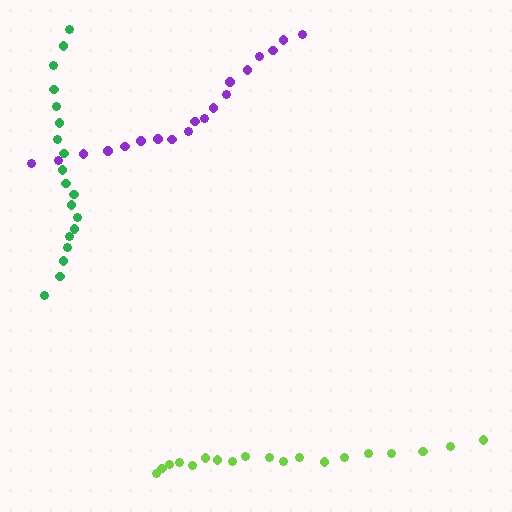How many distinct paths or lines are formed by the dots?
There are 3 distinct paths.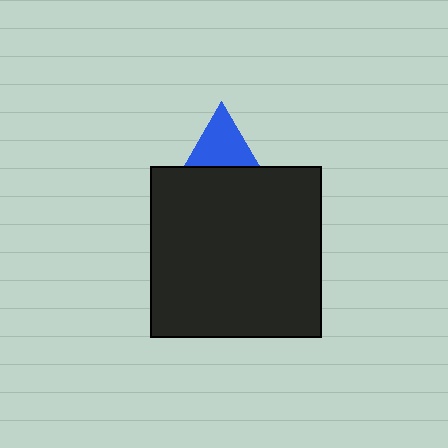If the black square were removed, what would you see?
You would see the complete blue triangle.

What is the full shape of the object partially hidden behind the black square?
The partially hidden object is a blue triangle.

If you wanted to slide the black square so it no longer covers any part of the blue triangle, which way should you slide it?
Slide it down — that is the most direct way to separate the two shapes.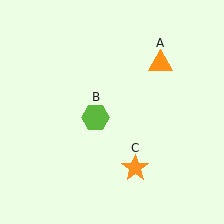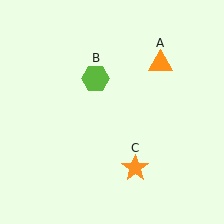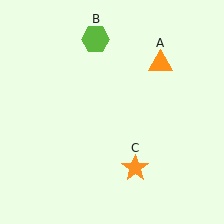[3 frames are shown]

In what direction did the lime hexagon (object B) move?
The lime hexagon (object B) moved up.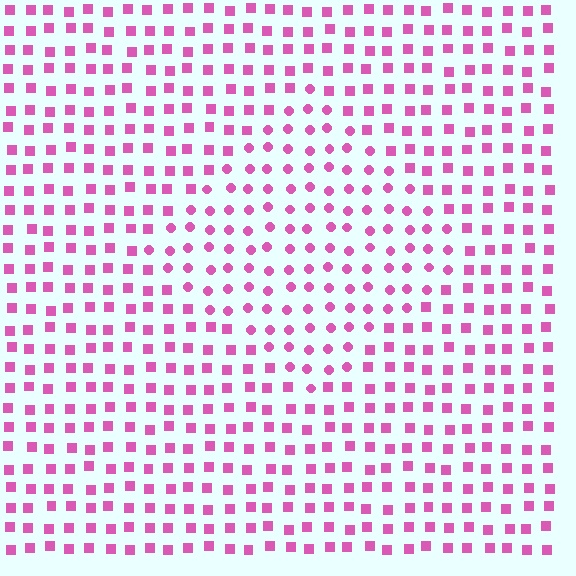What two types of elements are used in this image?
The image uses circles inside the diamond region and squares outside it.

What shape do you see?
I see a diamond.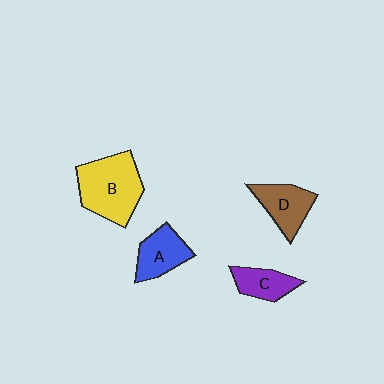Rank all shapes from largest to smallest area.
From largest to smallest: B (yellow), D (brown), A (blue), C (purple).